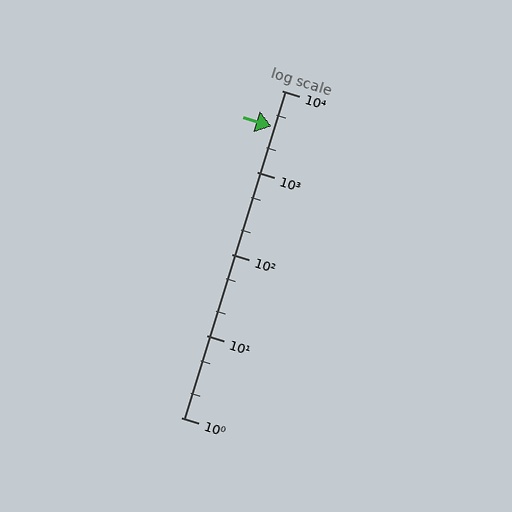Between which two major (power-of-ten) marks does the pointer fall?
The pointer is between 1000 and 10000.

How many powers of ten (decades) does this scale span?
The scale spans 4 decades, from 1 to 10000.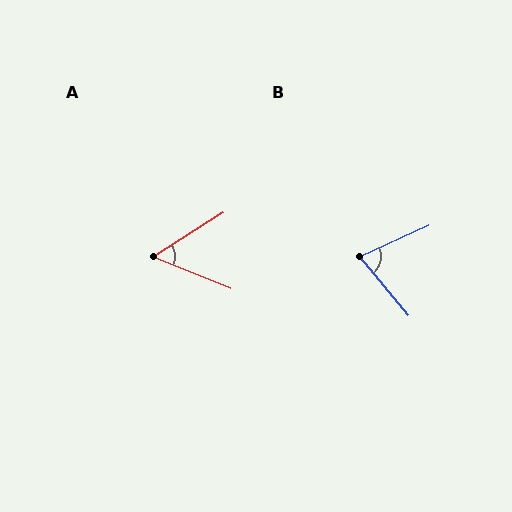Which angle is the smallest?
A, at approximately 54 degrees.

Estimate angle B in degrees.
Approximately 75 degrees.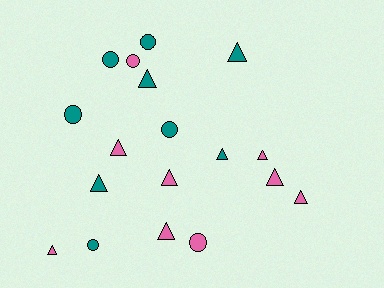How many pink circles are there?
There are 2 pink circles.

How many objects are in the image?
There are 18 objects.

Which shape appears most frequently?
Triangle, with 11 objects.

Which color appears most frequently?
Pink, with 9 objects.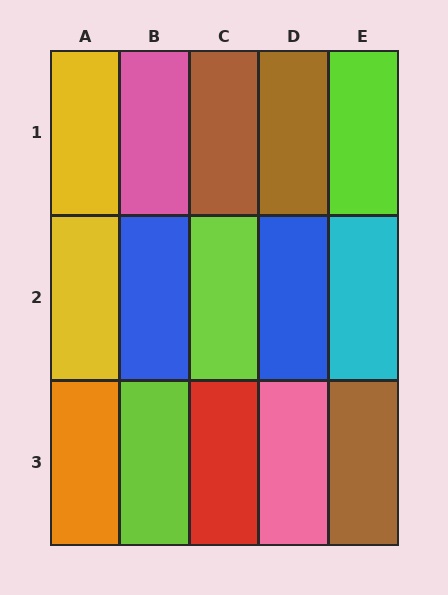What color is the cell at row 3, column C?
Red.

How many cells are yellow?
2 cells are yellow.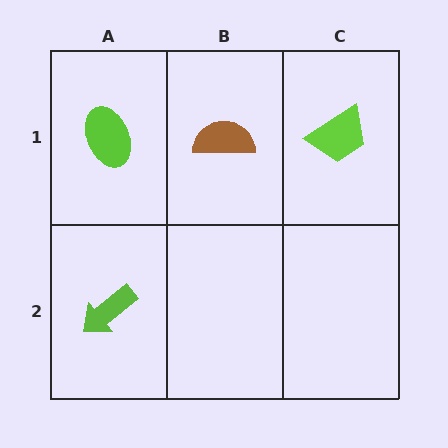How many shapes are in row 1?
3 shapes.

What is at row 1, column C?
A lime trapezoid.